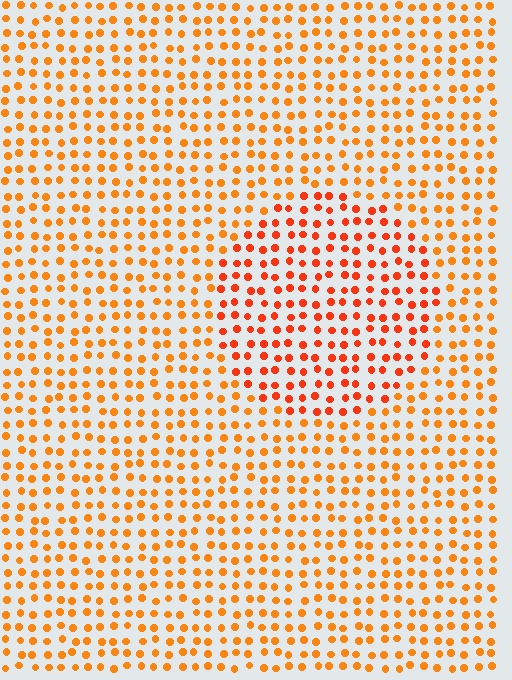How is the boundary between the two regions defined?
The boundary is defined purely by a slight shift in hue (about 21 degrees). Spacing, size, and orientation are identical on both sides.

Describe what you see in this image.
The image is filled with small orange elements in a uniform arrangement. A circle-shaped region is visible where the elements are tinted to a slightly different hue, forming a subtle color boundary.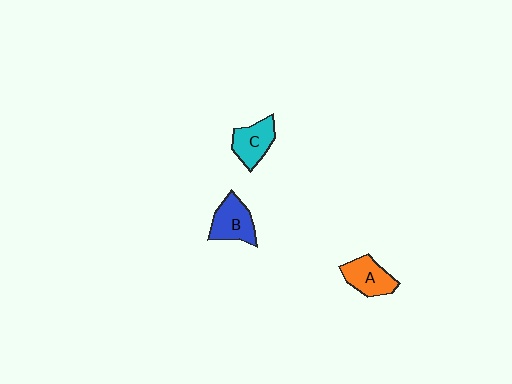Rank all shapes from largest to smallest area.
From largest to smallest: B (blue), A (orange), C (cyan).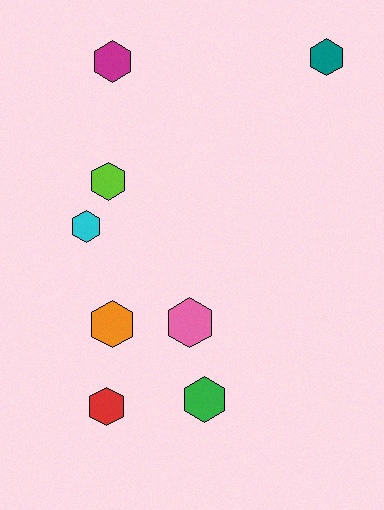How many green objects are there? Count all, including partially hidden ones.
There is 1 green object.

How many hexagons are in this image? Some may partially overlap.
There are 8 hexagons.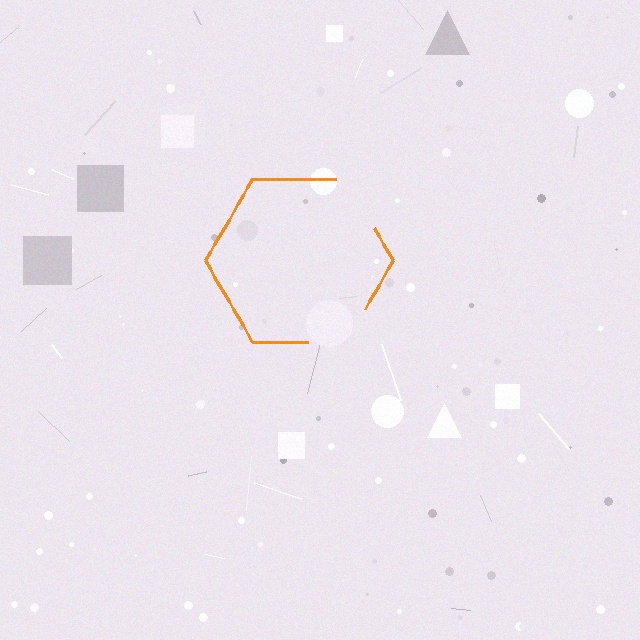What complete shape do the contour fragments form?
The contour fragments form a hexagon.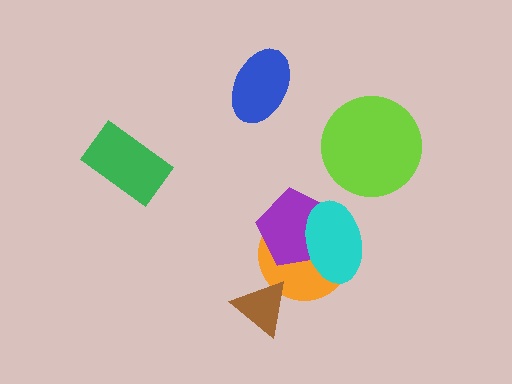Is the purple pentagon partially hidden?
Yes, it is partially covered by another shape.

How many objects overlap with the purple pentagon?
2 objects overlap with the purple pentagon.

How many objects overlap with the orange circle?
3 objects overlap with the orange circle.